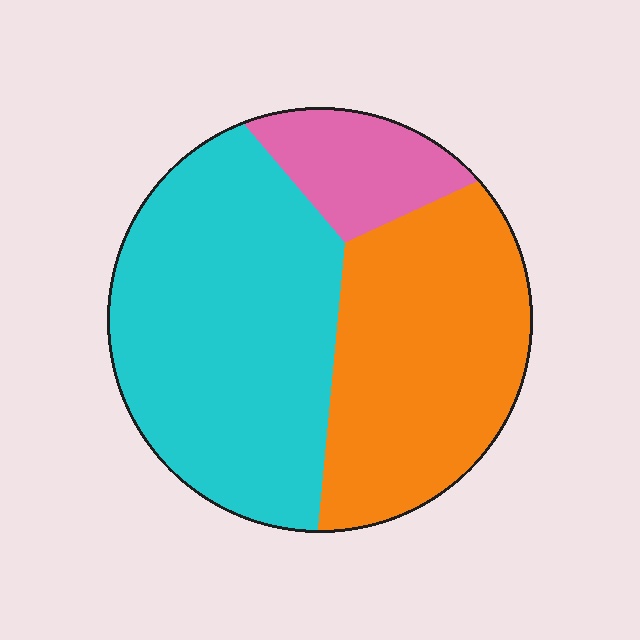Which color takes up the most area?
Cyan, at roughly 50%.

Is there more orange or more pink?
Orange.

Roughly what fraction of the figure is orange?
Orange takes up about three eighths (3/8) of the figure.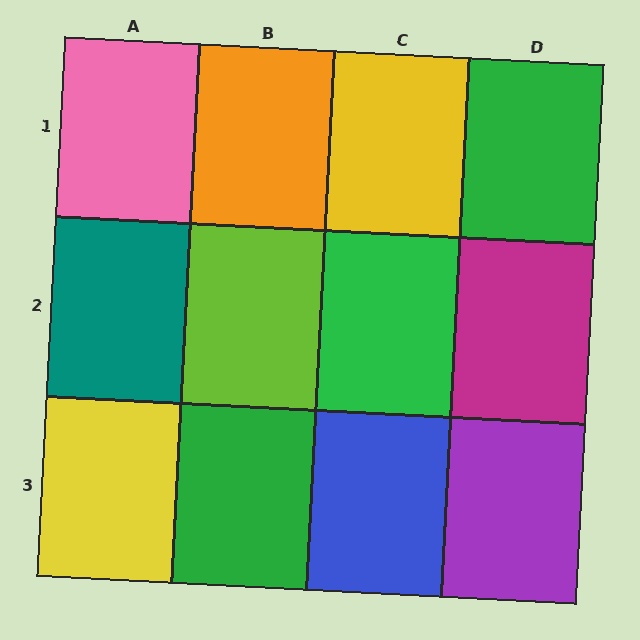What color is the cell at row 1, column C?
Yellow.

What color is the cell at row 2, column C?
Green.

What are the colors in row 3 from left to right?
Yellow, green, blue, purple.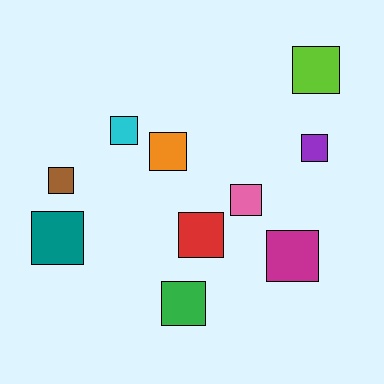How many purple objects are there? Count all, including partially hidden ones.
There is 1 purple object.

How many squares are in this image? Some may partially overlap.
There are 10 squares.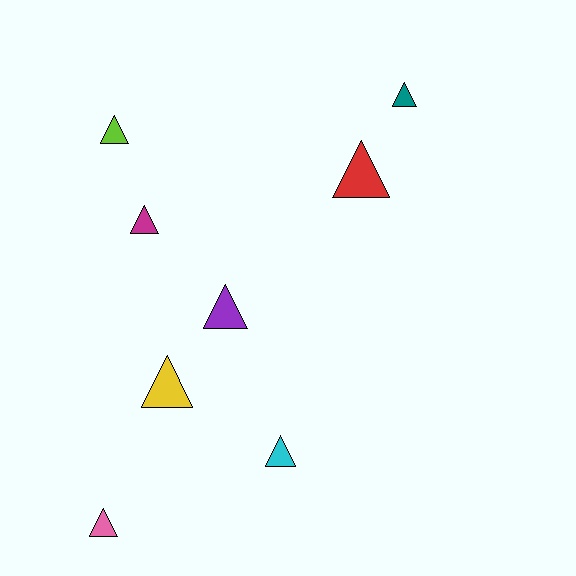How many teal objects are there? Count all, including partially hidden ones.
There is 1 teal object.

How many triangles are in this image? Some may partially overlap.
There are 8 triangles.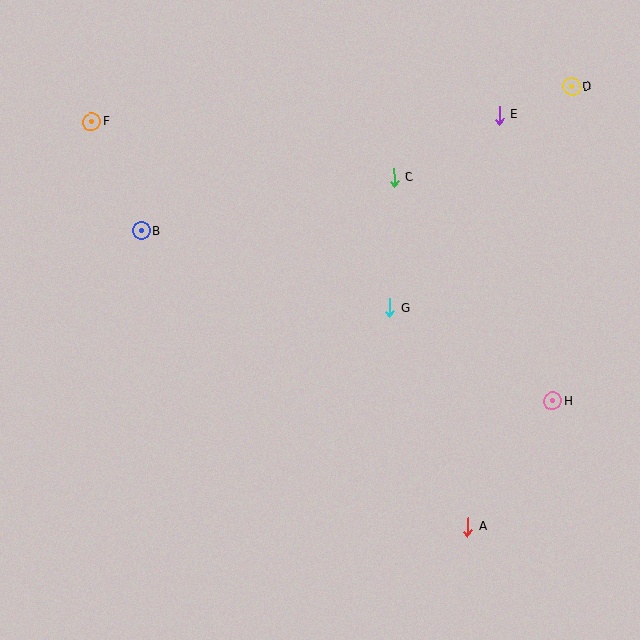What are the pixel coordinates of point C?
Point C is at (394, 178).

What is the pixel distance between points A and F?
The distance between A and F is 552 pixels.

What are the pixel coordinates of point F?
Point F is at (92, 122).